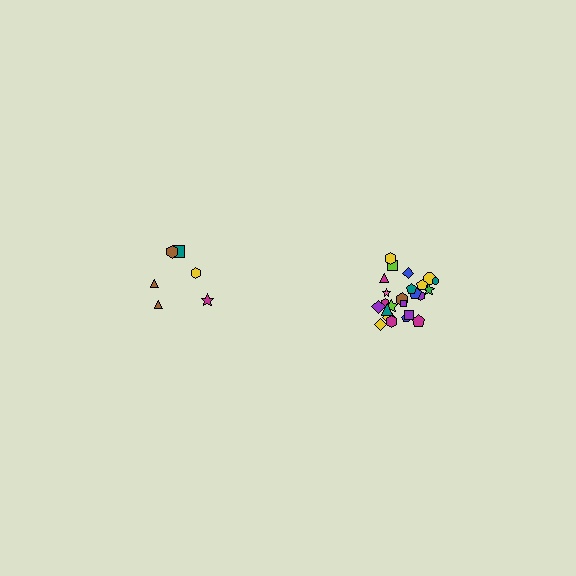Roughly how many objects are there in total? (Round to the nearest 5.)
Roughly 30 objects in total.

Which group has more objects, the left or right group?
The right group.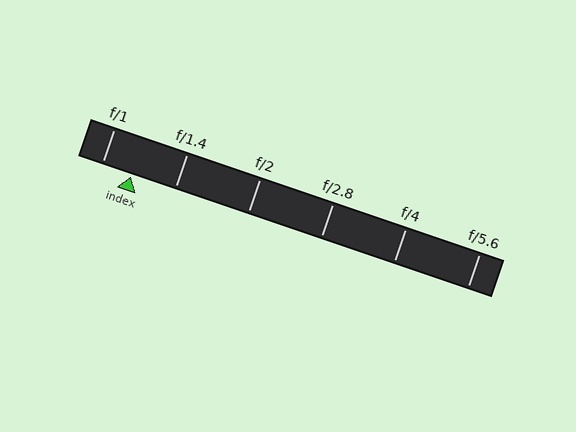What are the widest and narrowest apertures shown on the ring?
The widest aperture shown is f/1 and the narrowest is f/5.6.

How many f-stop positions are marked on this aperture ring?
There are 6 f-stop positions marked.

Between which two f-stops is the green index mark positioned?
The index mark is between f/1 and f/1.4.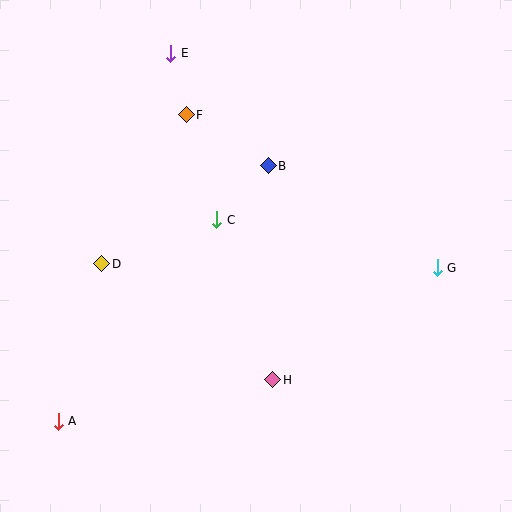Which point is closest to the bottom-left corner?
Point A is closest to the bottom-left corner.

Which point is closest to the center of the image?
Point C at (216, 220) is closest to the center.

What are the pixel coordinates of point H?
Point H is at (273, 380).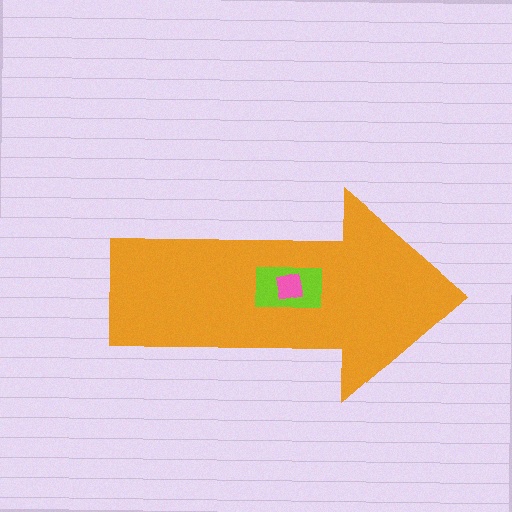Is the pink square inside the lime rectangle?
Yes.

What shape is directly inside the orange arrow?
The lime rectangle.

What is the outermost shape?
The orange arrow.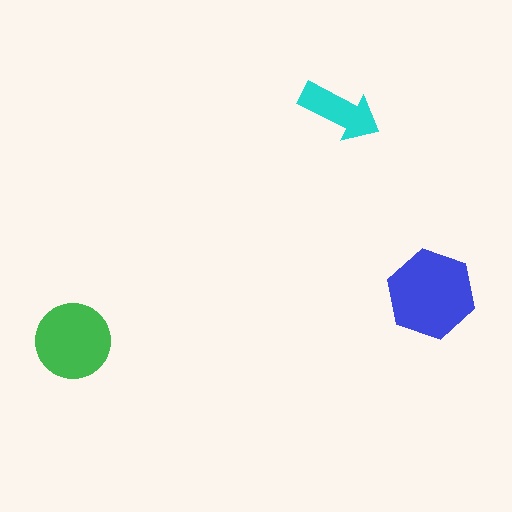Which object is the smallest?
The cyan arrow.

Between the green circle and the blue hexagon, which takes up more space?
The blue hexagon.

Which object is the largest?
The blue hexagon.